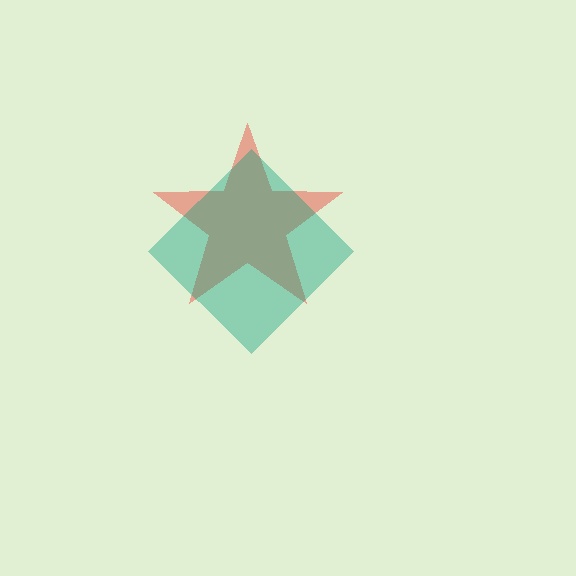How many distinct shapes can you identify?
There are 2 distinct shapes: a red star, a teal diamond.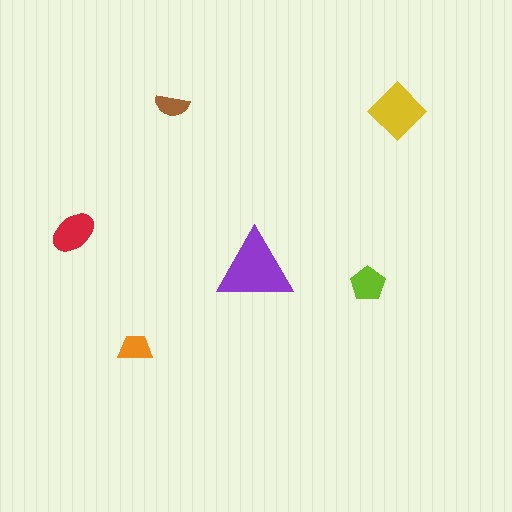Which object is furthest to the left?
The red ellipse is leftmost.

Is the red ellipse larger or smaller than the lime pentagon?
Larger.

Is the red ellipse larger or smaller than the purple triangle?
Smaller.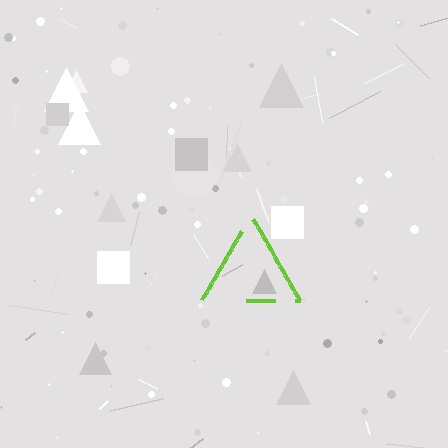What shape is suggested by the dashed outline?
The dashed outline suggests a triangle.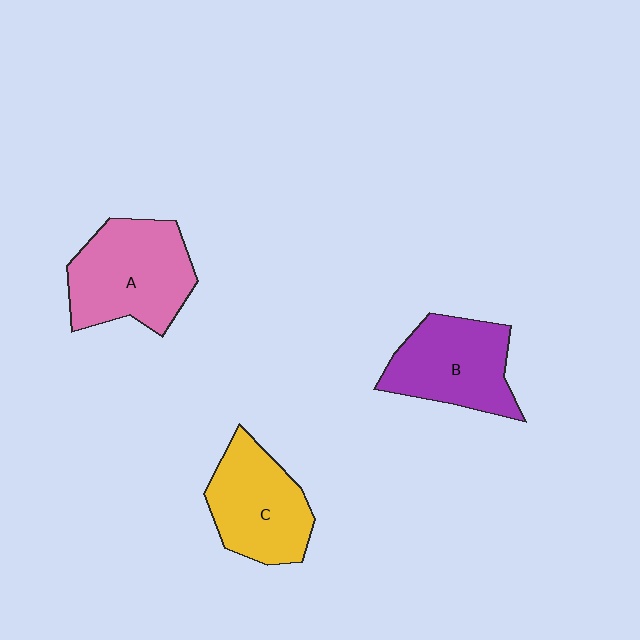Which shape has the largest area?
Shape A (pink).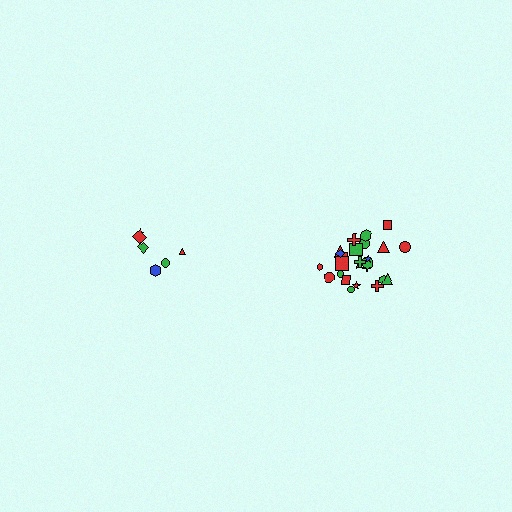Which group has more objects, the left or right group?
The right group.